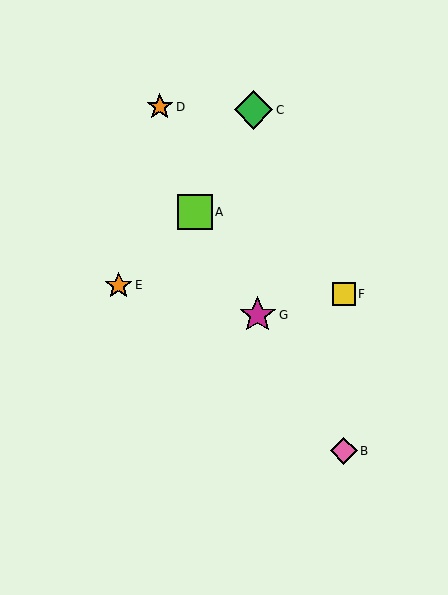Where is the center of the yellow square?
The center of the yellow square is at (344, 294).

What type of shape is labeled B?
Shape B is a pink diamond.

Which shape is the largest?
The green diamond (labeled C) is the largest.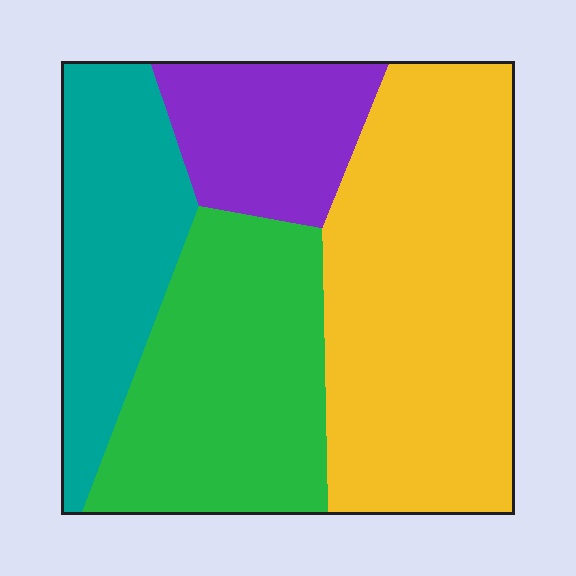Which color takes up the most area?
Yellow, at roughly 40%.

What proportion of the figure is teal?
Teal covers around 20% of the figure.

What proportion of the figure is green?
Green takes up about one quarter (1/4) of the figure.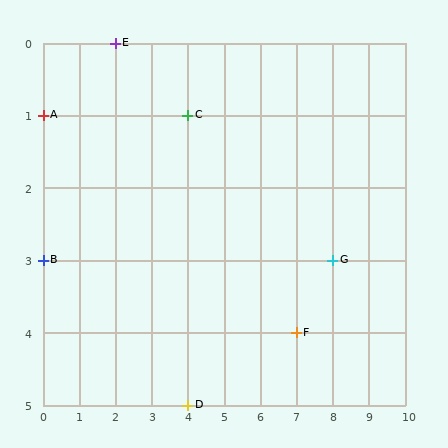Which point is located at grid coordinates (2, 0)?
Point E is at (2, 0).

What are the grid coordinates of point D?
Point D is at grid coordinates (4, 5).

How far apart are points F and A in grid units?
Points F and A are 7 columns and 3 rows apart (about 7.6 grid units diagonally).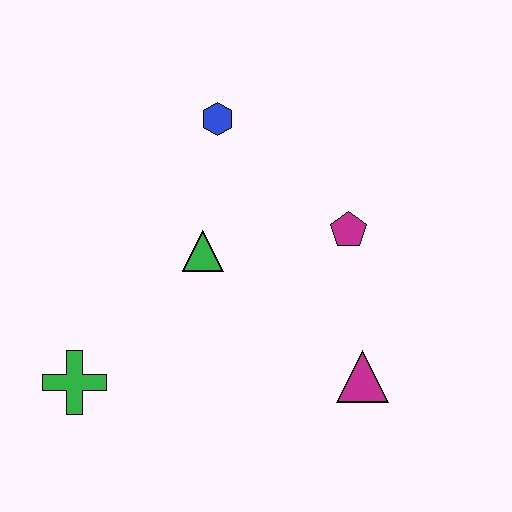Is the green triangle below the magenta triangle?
No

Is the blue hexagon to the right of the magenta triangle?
No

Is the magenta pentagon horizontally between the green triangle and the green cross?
No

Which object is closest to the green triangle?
The blue hexagon is closest to the green triangle.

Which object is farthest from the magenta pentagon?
The green cross is farthest from the magenta pentagon.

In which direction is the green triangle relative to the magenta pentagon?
The green triangle is to the left of the magenta pentagon.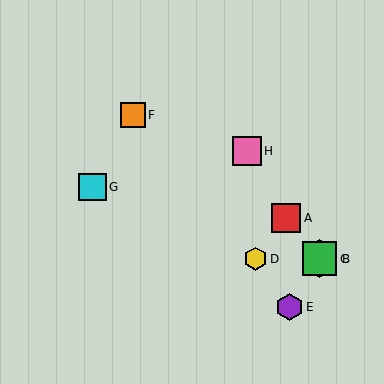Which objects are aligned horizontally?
Objects B, C, D are aligned horizontally.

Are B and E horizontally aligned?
No, B is at y≈259 and E is at y≈307.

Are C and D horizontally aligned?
Yes, both are at y≈259.